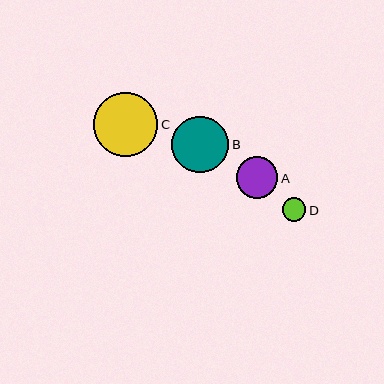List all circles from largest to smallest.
From largest to smallest: C, B, A, D.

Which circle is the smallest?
Circle D is the smallest with a size of approximately 24 pixels.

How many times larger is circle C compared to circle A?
Circle C is approximately 1.5 times the size of circle A.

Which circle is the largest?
Circle C is the largest with a size of approximately 64 pixels.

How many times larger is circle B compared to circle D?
Circle B is approximately 2.4 times the size of circle D.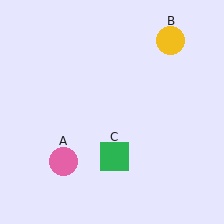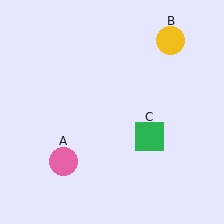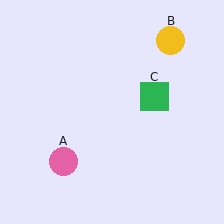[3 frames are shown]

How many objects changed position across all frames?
1 object changed position: green square (object C).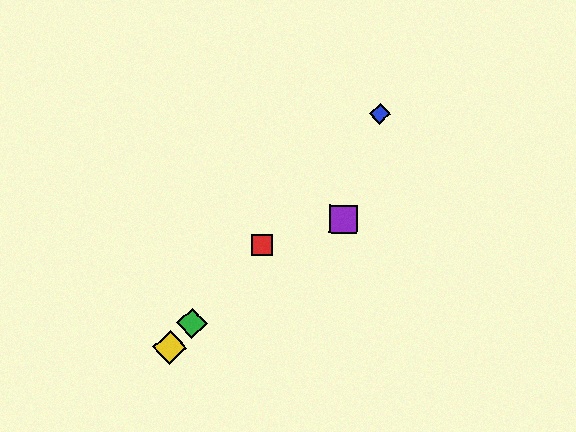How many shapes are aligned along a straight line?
4 shapes (the red square, the blue diamond, the green diamond, the yellow diamond) are aligned along a straight line.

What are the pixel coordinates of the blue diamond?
The blue diamond is at (380, 114).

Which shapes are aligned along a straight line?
The red square, the blue diamond, the green diamond, the yellow diamond are aligned along a straight line.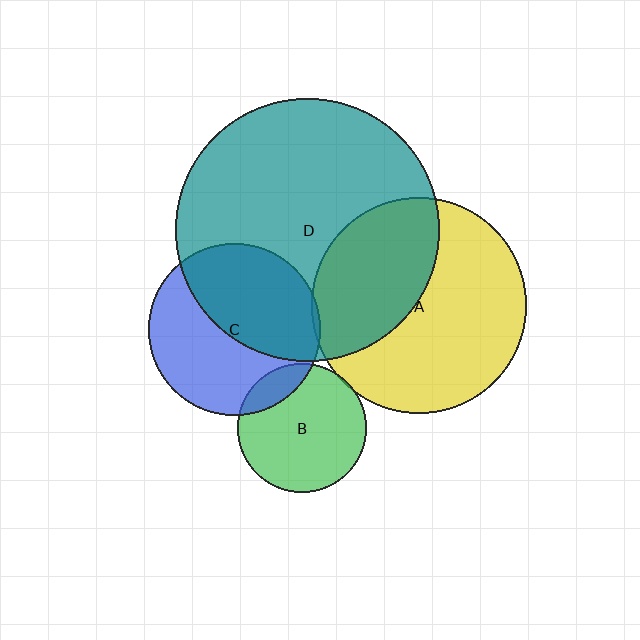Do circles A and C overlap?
Yes.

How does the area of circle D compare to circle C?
Approximately 2.3 times.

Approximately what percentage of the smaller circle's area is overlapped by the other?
Approximately 5%.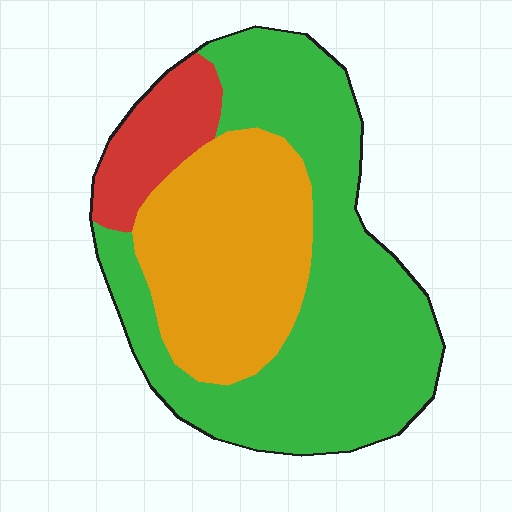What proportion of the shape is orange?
Orange takes up between a quarter and a half of the shape.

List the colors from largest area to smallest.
From largest to smallest: green, orange, red.